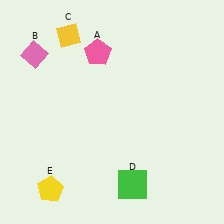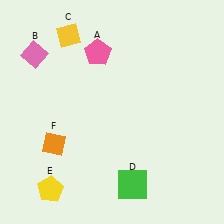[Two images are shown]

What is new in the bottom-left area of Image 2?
An orange diamond (F) was added in the bottom-left area of Image 2.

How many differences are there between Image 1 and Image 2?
There is 1 difference between the two images.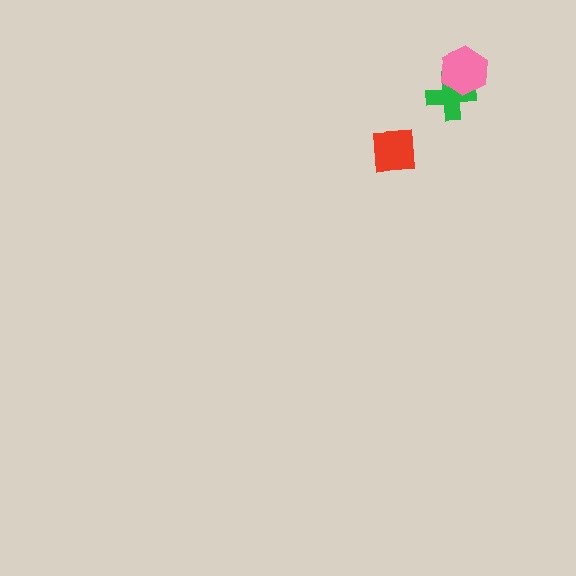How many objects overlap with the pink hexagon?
1 object overlaps with the pink hexagon.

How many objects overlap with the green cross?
1 object overlaps with the green cross.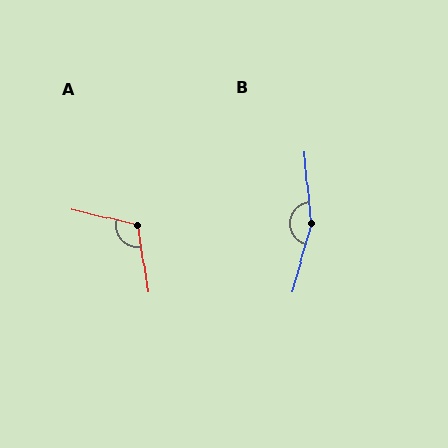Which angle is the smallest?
A, at approximately 112 degrees.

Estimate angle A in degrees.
Approximately 112 degrees.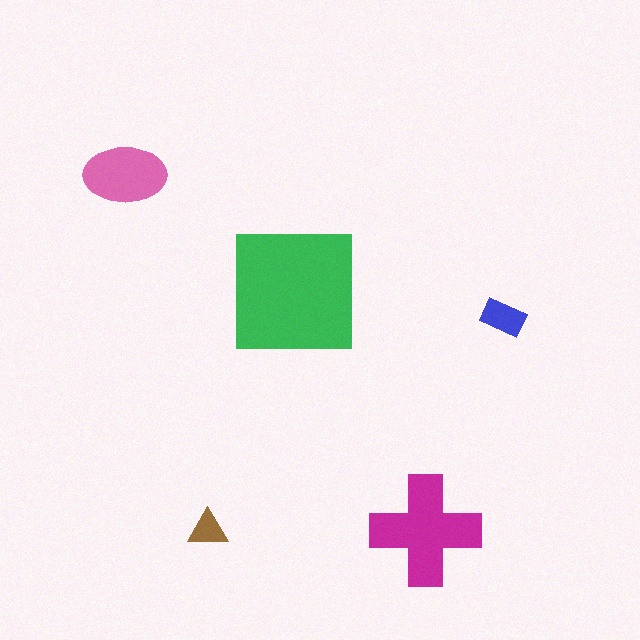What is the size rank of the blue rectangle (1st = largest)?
4th.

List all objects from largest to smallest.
The green square, the magenta cross, the pink ellipse, the blue rectangle, the brown triangle.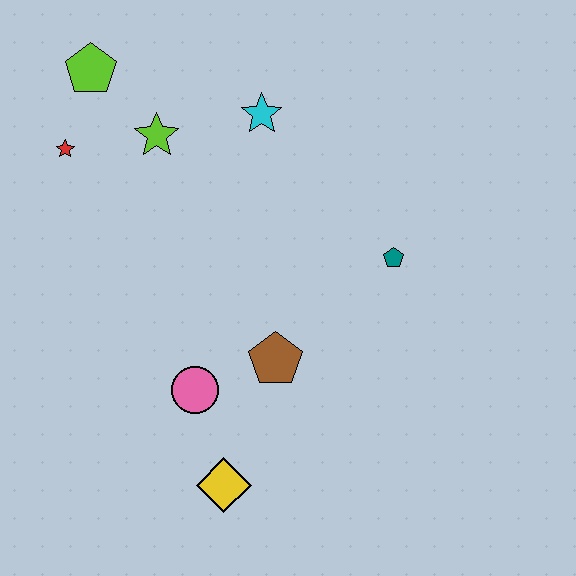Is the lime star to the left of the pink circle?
Yes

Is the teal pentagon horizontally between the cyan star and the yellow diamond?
No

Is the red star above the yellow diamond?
Yes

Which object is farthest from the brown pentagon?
The lime pentagon is farthest from the brown pentagon.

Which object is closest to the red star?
The lime pentagon is closest to the red star.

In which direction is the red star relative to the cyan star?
The red star is to the left of the cyan star.